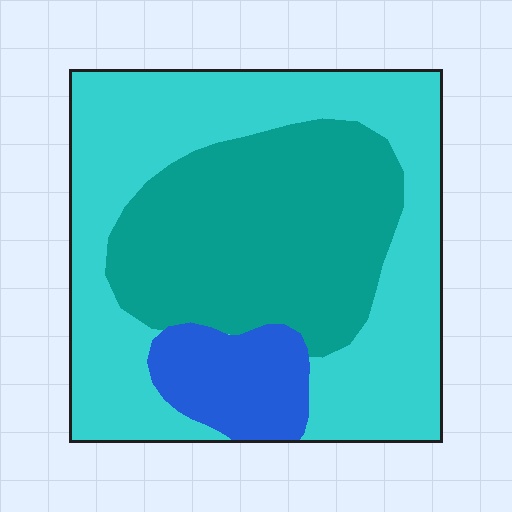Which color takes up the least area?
Blue, at roughly 10%.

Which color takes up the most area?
Cyan, at roughly 50%.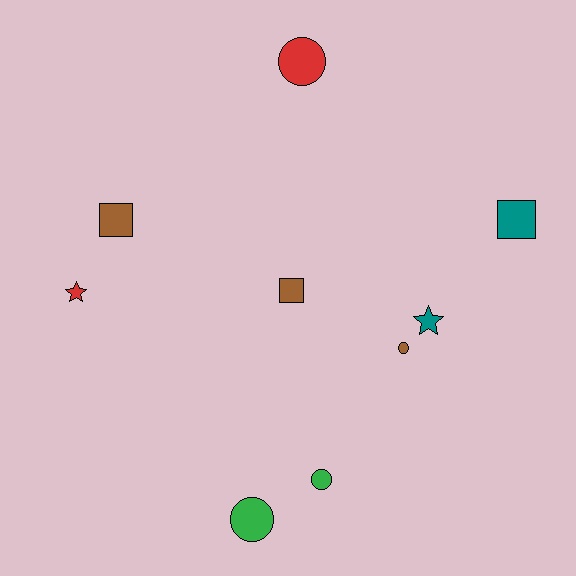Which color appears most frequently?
Brown, with 3 objects.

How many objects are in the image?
There are 9 objects.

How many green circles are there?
There are 2 green circles.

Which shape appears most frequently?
Circle, with 4 objects.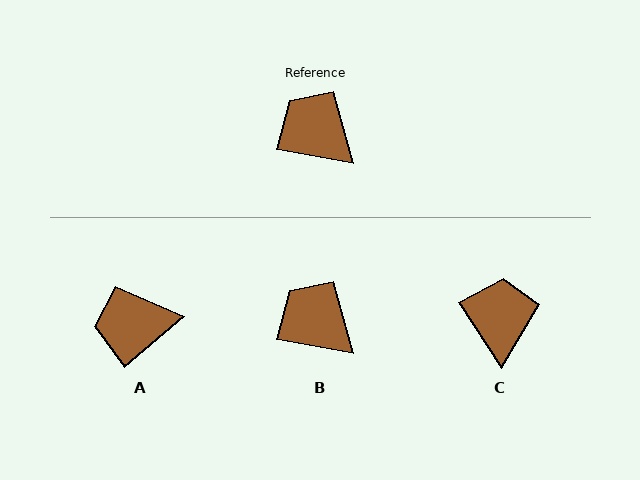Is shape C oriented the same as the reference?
No, it is off by about 47 degrees.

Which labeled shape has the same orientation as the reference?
B.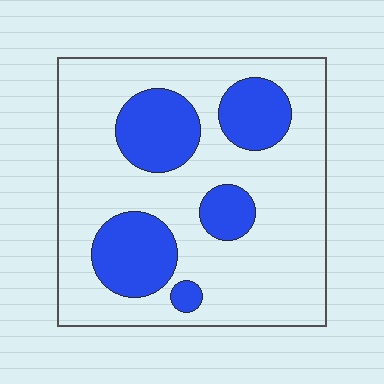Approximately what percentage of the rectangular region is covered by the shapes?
Approximately 25%.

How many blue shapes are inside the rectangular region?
5.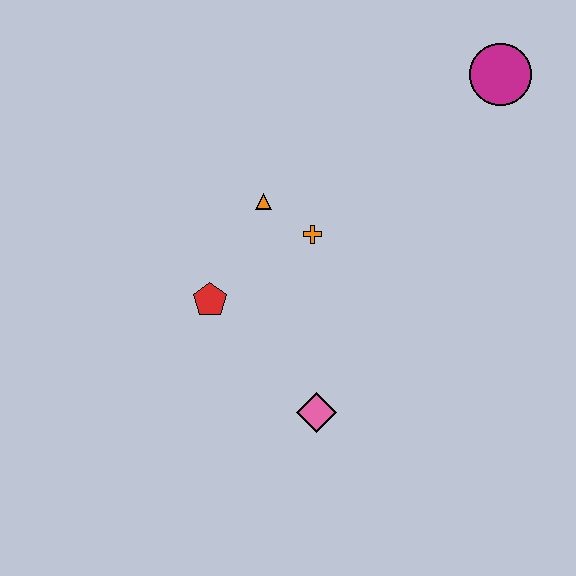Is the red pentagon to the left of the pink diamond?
Yes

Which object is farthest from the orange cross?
The magenta circle is farthest from the orange cross.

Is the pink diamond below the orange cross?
Yes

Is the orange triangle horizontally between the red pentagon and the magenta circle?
Yes